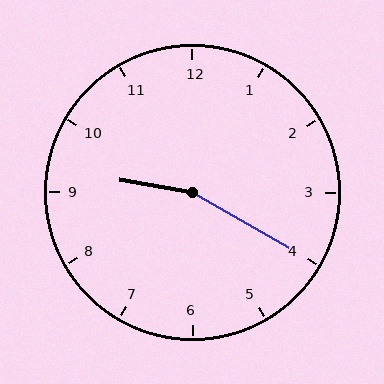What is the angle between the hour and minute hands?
Approximately 160 degrees.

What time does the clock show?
9:20.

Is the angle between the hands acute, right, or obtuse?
It is obtuse.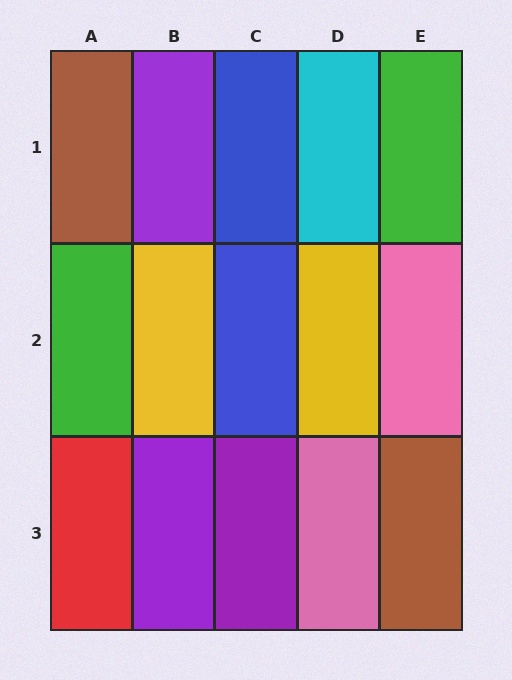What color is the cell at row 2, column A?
Green.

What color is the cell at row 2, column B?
Yellow.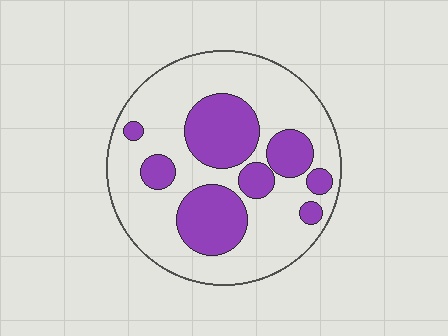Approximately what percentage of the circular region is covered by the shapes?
Approximately 30%.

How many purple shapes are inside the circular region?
8.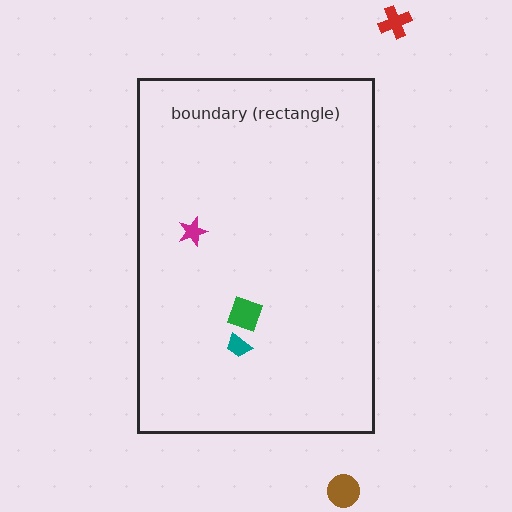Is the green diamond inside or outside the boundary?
Inside.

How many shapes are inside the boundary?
3 inside, 2 outside.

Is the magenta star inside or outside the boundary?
Inside.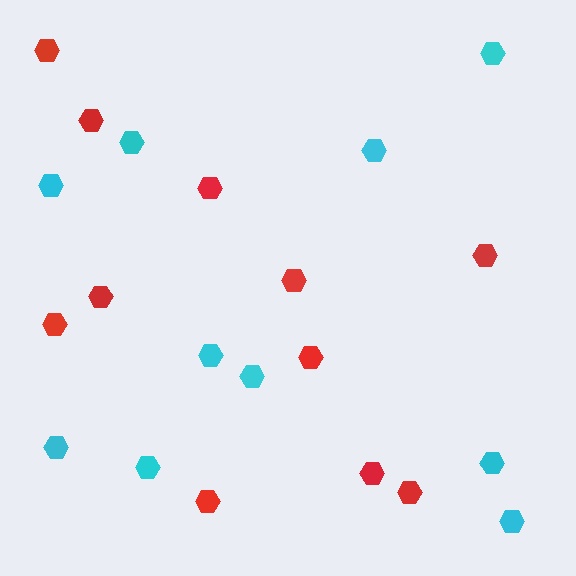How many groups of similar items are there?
There are 2 groups: one group of red hexagons (11) and one group of cyan hexagons (10).